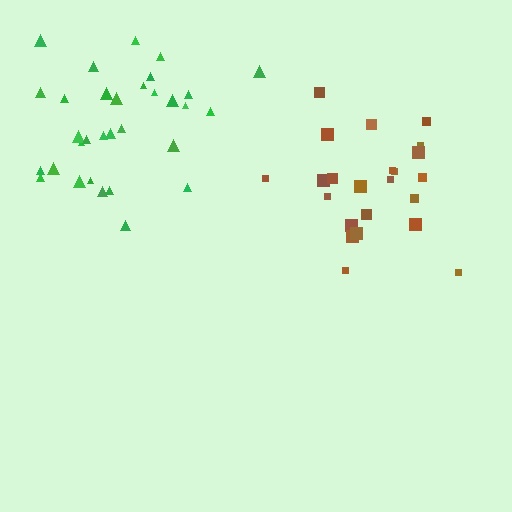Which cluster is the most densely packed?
Green.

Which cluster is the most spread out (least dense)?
Brown.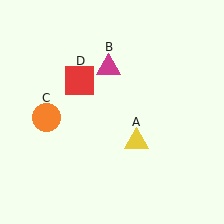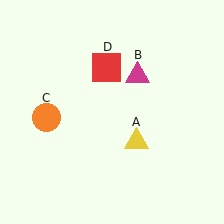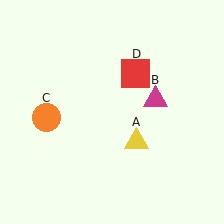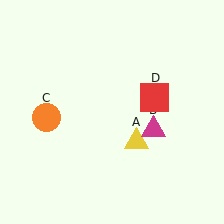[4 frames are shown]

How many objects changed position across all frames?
2 objects changed position: magenta triangle (object B), red square (object D).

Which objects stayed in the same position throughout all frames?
Yellow triangle (object A) and orange circle (object C) remained stationary.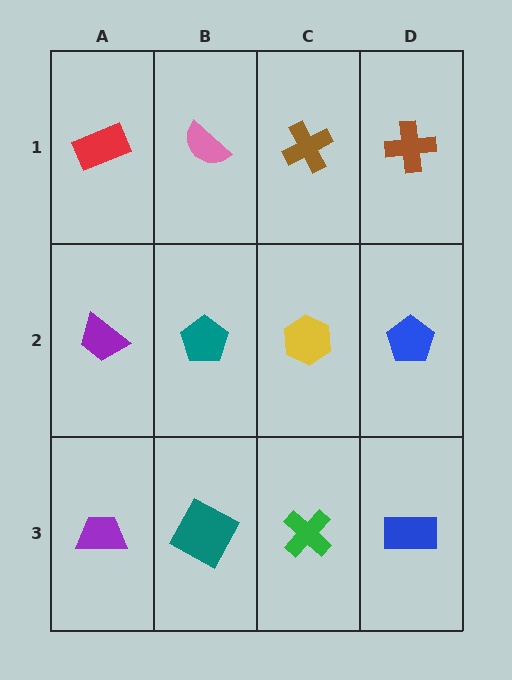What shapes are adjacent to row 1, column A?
A purple trapezoid (row 2, column A), a pink semicircle (row 1, column B).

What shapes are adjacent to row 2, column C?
A brown cross (row 1, column C), a green cross (row 3, column C), a teal pentagon (row 2, column B), a blue pentagon (row 2, column D).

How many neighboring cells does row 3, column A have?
2.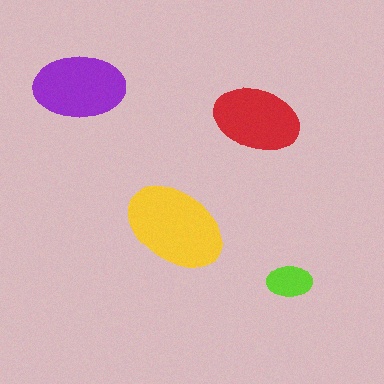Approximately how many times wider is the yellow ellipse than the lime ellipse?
About 2 times wider.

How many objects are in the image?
There are 4 objects in the image.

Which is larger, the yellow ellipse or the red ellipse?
The yellow one.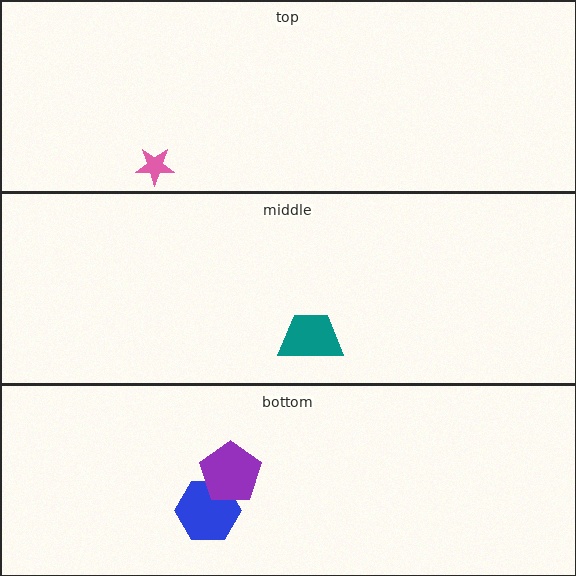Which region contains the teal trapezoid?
The middle region.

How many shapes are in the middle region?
1.